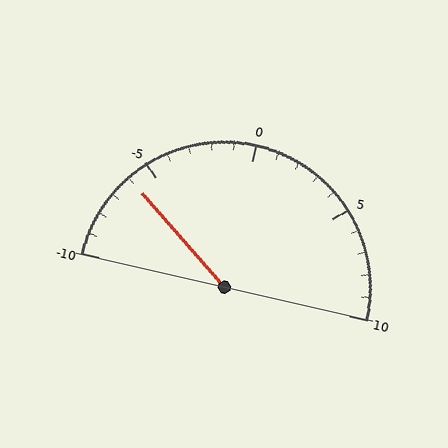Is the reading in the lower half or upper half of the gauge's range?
The reading is in the lower half of the range (-10 to 10).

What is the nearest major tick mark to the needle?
The nearest major tick mark is -5.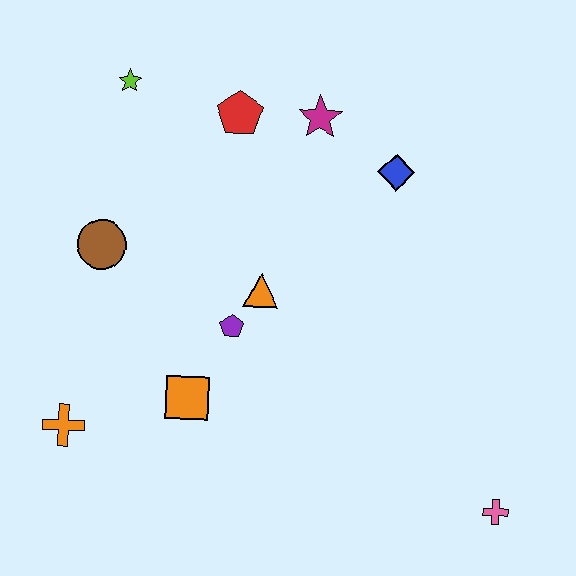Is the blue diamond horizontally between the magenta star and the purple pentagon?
No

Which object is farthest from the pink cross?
The lime star is farthest from the pink cross.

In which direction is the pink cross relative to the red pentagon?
The pink cross is below the red pentagon.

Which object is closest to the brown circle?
The purple pentagon is closest to the brown circle.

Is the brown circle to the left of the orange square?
Yes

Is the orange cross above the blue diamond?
No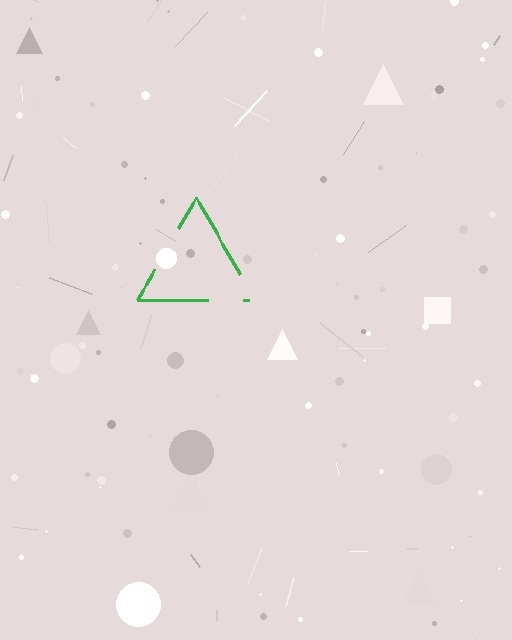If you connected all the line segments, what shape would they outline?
They would outline a triangle.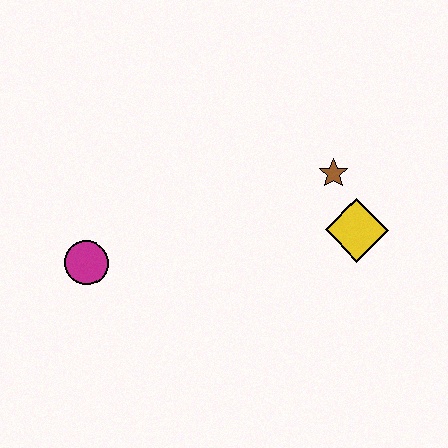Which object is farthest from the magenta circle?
The yellow diamond is farthest from the magenta circle.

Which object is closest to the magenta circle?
The brown star is closest to the magenta circle.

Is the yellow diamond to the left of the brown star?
No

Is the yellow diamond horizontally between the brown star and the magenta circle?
No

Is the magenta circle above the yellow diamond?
No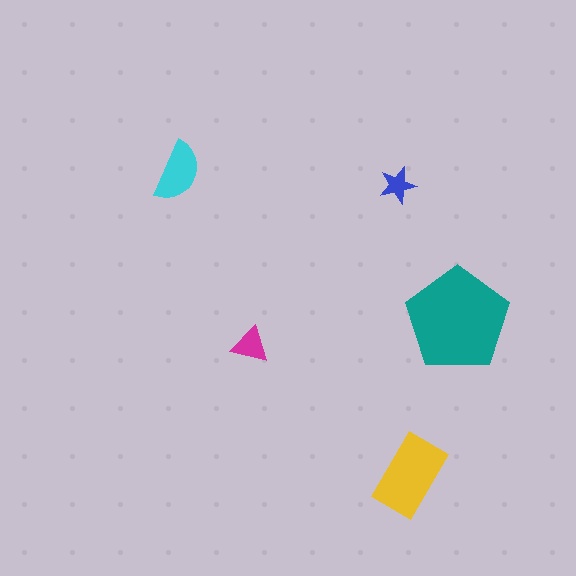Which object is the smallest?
The blue star.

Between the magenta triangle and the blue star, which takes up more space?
The magenta triangle.